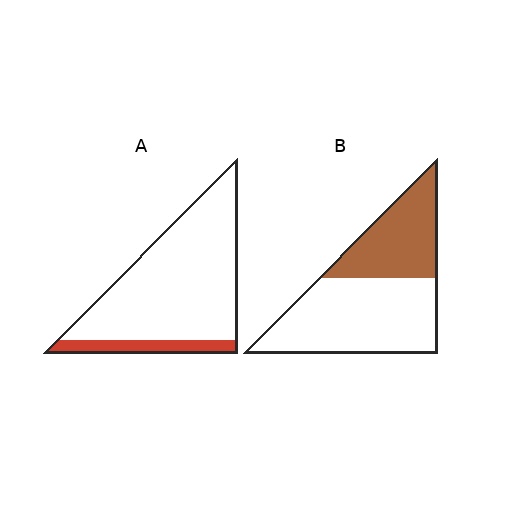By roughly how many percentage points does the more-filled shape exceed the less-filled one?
By roughly 25 percentage points (B over A).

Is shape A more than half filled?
No.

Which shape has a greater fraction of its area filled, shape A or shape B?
Shape B.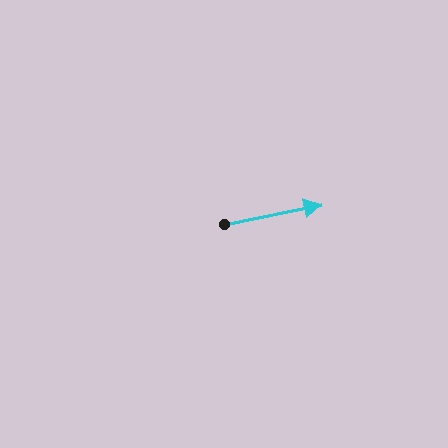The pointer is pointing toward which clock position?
Roughly 3 o'clock.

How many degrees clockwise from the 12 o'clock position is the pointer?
Approximately 79 degrees.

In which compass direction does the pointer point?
East.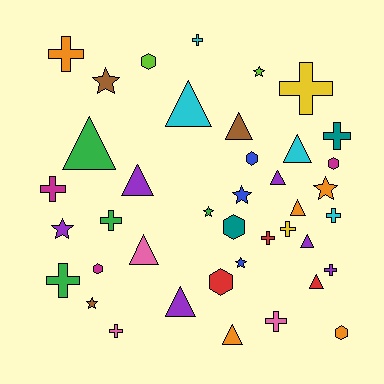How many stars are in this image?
There are 8 stars.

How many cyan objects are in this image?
There are 4 cyan objects.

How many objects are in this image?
There are 40 objects.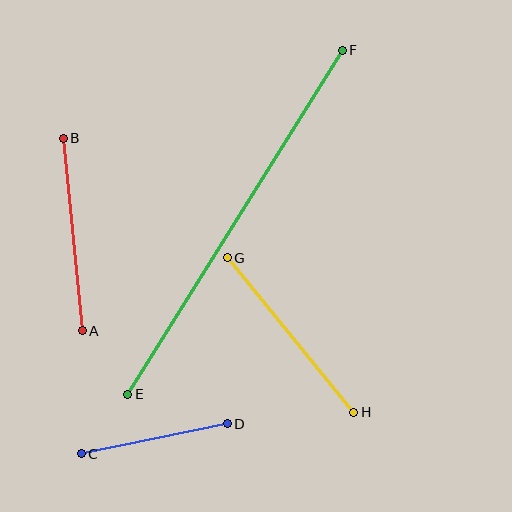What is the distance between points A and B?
The distance is approximately 193 pixels.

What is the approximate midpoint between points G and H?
The midpoint is at approximately (290, 335) pixels.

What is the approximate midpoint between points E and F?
The midpoint is at approximately (235, 222) pixels.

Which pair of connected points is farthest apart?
Points E and F are farthest apart.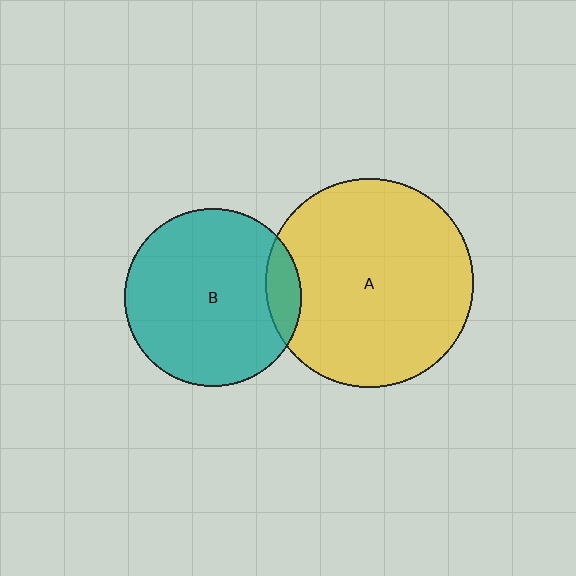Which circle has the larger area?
Circle A (yellow).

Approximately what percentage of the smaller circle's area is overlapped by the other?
Approximately 10%.